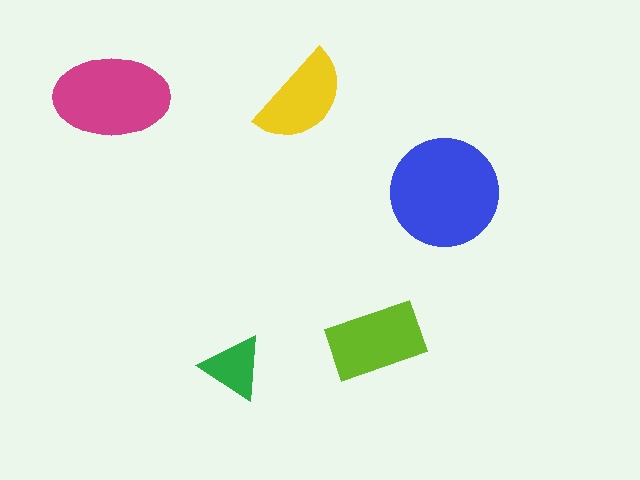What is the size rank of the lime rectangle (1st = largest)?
3rd.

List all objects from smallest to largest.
The green triangle, the yellow semicircle, the lime rectangle, the magenta ellipse, the blue circle.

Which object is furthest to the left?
The magenta ellipse is leftmost.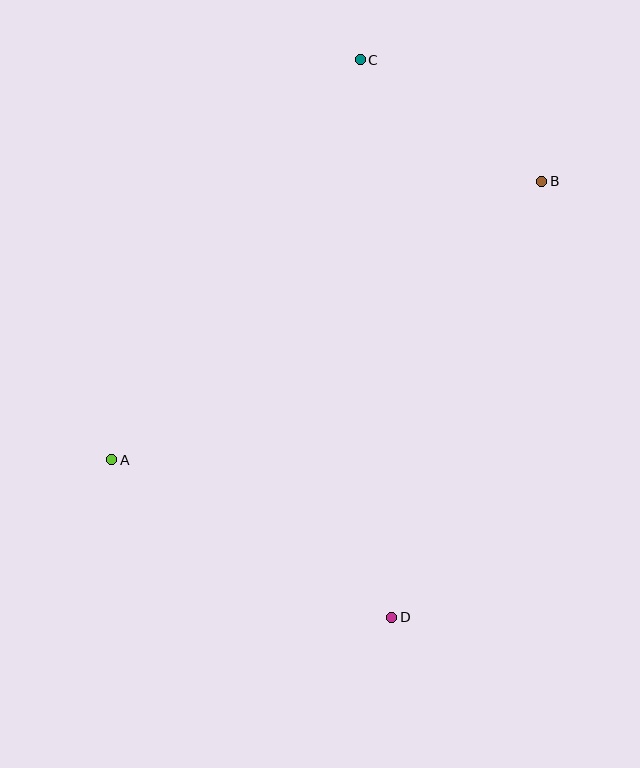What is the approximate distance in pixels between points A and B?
The distance between A and B is approximately 512 pixels.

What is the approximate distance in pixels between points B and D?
The distance between B and D is approximately 461 pixels.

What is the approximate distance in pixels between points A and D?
The distance between A and D is approximately 321 pixels.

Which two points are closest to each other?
Points B and C are closest to each other.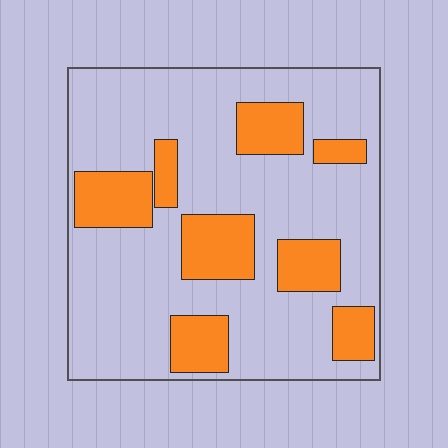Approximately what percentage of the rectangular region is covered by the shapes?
Approximately 25%.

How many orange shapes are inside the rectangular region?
8.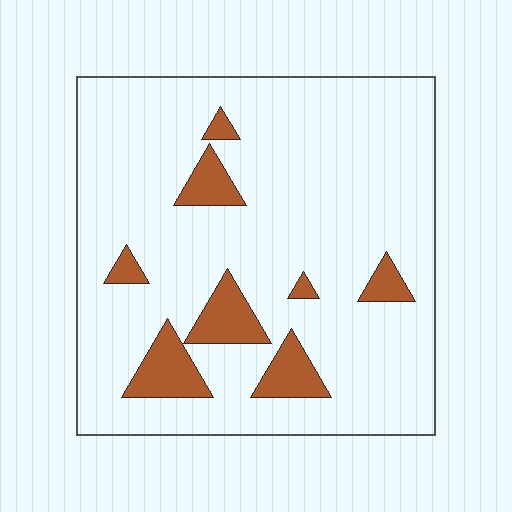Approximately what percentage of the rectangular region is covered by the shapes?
Approximately 10%.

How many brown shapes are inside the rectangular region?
8.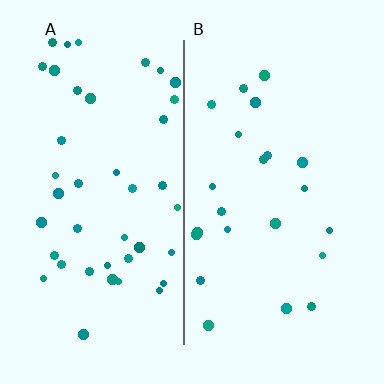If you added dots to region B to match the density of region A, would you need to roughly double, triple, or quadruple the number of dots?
Approximately double.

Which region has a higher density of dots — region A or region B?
A (the left).